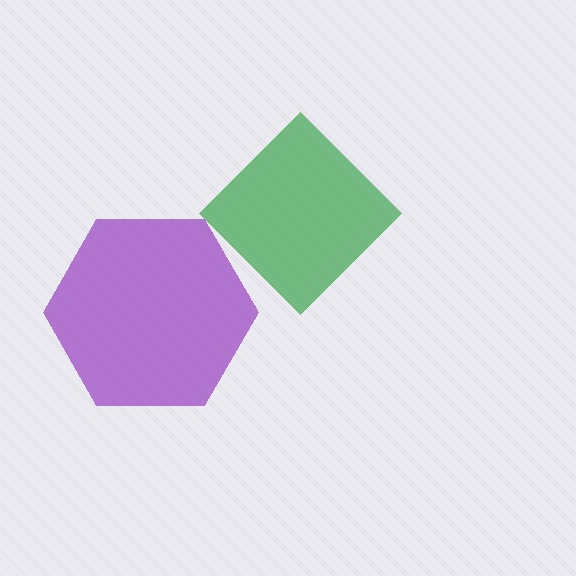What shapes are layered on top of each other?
The layered shapes are: a green diamond, a purple hexagon.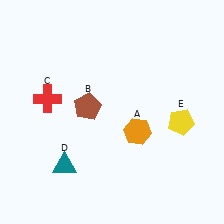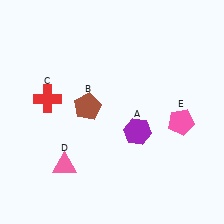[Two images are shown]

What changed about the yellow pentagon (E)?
In Image 1, E is yellow. In Image 2, it changed to pink.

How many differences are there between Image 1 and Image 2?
There are 3 differences between the two images.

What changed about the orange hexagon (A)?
In Image 1, A is orange. In Image 2, it changed to purple.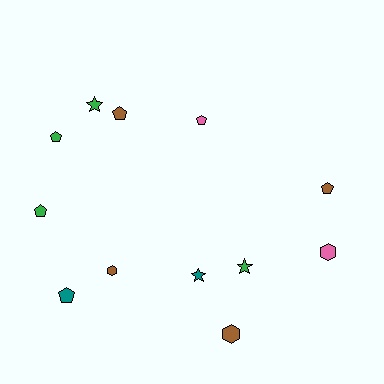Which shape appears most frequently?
Pentagon, with 6 objects.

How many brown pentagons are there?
There are 2 brown pentagons.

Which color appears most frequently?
Brown, with 4 objects.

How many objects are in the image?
There are 12 objects.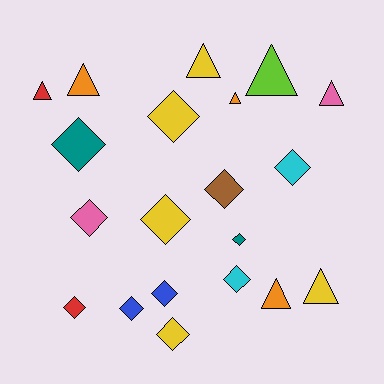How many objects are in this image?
There are 20 objects.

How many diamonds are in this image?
There are 12 diamonds.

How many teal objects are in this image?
There are 2 teal objects.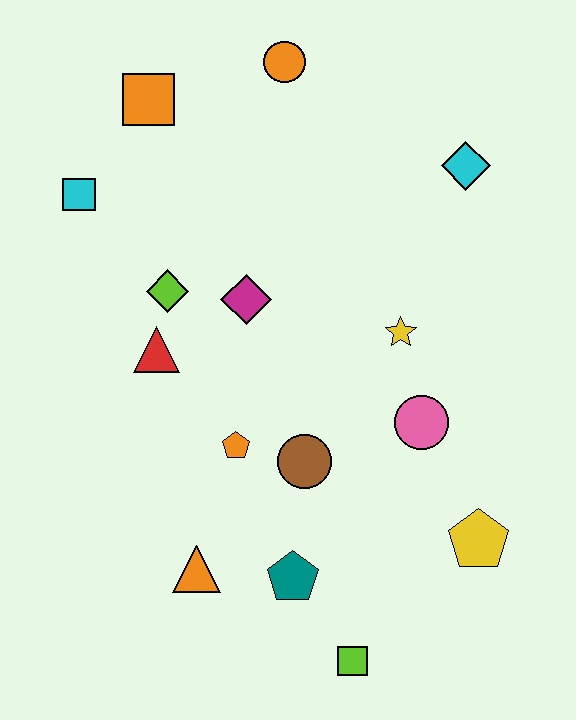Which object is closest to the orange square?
The cyan square is closest to the orange square.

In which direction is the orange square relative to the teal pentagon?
The orange square is above the teal pentagon.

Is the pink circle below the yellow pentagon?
No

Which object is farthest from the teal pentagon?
The orange circle is farthest from the teal pentagon.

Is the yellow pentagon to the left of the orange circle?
No